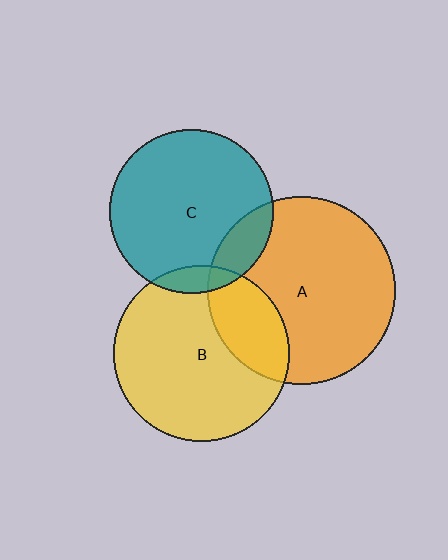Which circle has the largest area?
Circle A (orange).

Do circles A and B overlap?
Yes.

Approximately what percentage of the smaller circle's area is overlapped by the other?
Approximately 25%.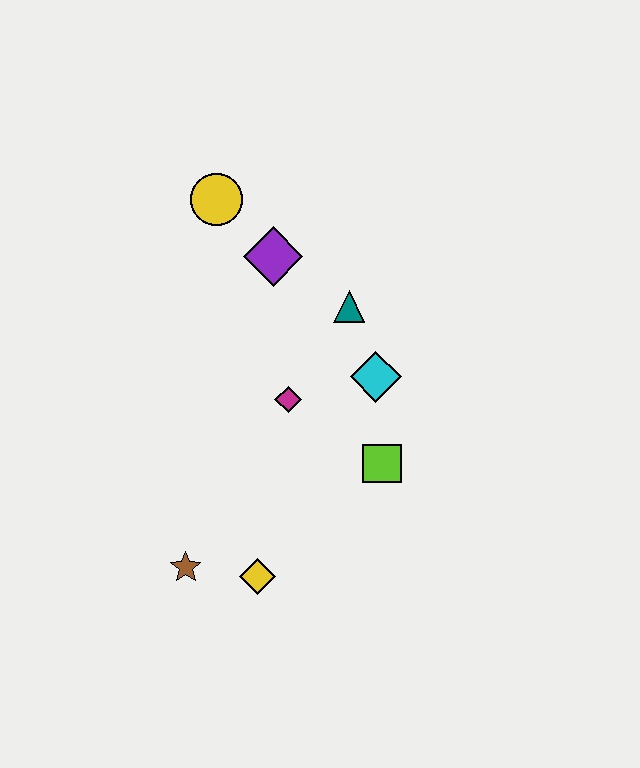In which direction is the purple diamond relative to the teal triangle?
The purple diamond is to the left of the teal triangle.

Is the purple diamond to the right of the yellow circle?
Yes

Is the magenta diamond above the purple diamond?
No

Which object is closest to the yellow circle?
The purple diamond is closest to the yellow circle.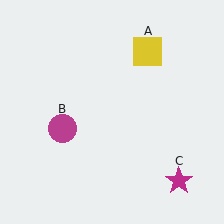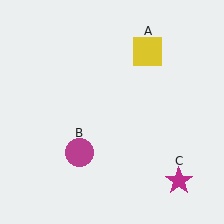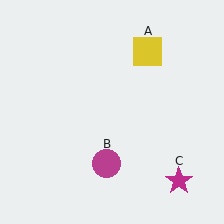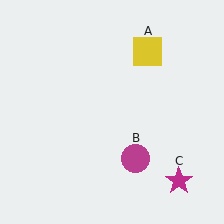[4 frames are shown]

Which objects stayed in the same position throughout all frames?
Yellow square (object A) and magenta star (object C) remained stationary.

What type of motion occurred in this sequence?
The magenta circle (object B) rotated counterclockwise around the center of the scene.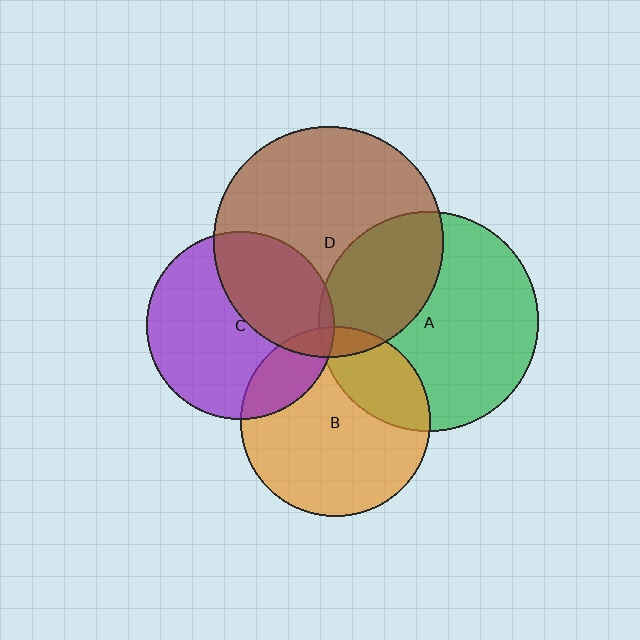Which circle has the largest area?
Circle D (brown).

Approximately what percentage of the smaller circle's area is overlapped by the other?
Approximately 35%.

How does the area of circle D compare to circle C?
Approximately 1.5 times.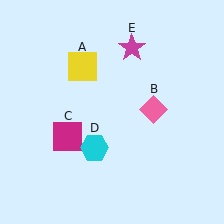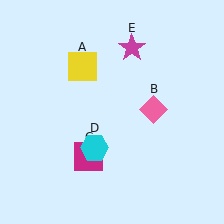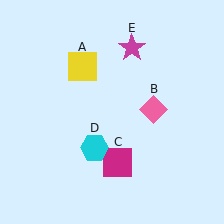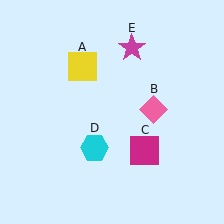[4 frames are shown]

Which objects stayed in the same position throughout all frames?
Yellow square (object A) and pink diamond (object B) and cyan hexagon (object D) and magenta star (object E) remained stationary.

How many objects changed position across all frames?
1 object changed position: magenta square (object C).